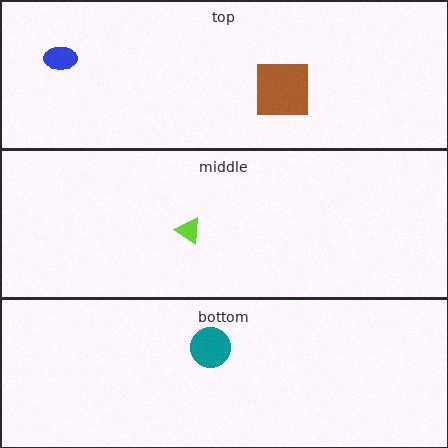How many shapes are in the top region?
2.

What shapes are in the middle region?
The lime triangle.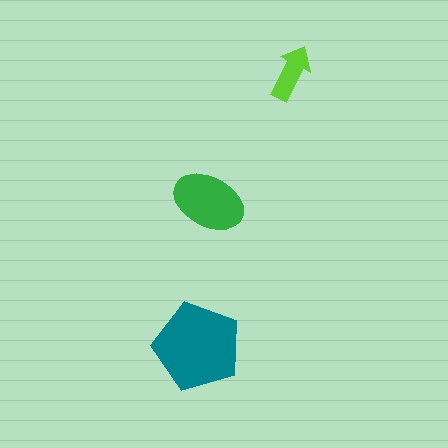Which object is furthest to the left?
The teal pentagon is leftmost.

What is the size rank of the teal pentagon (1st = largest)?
1st.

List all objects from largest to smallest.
The teal pentagon, the green ellipse, the lime arrow.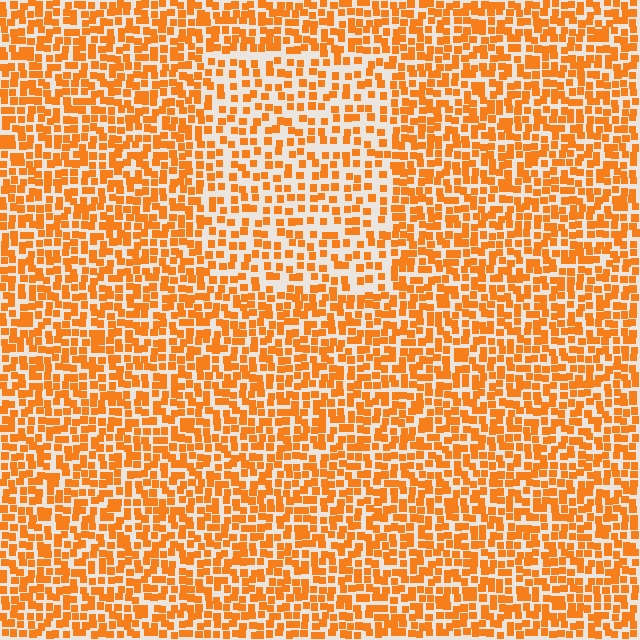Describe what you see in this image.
The image contains small orange elements arranged at two different densities. A rectangle-shaped region is visible where the elements are less densely packed than the surrounding area.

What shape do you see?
I see a rectangle.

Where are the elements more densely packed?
The elements are more densely packed outside the rectangle boundary.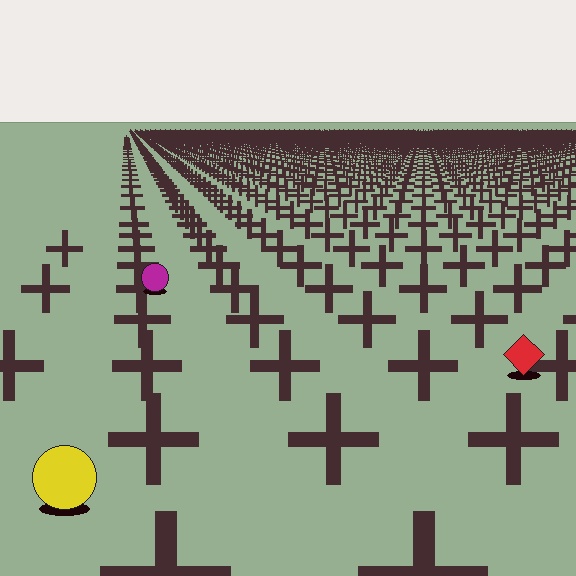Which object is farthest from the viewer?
The magenta circle is farthest from the viewer. It appears smaller and the ground texture around it is denser.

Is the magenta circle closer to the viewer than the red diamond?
No. The red diamond is closer — you can tell from the texture gradient: the ground texture is coarser near it.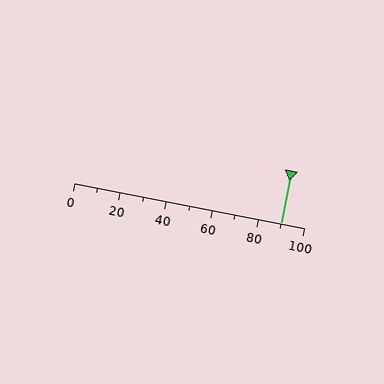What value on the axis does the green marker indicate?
The marker indicates approximately 90.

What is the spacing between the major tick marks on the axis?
The major ticks are spaced 20 apart.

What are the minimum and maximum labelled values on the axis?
The axis runs from 0 to 100.